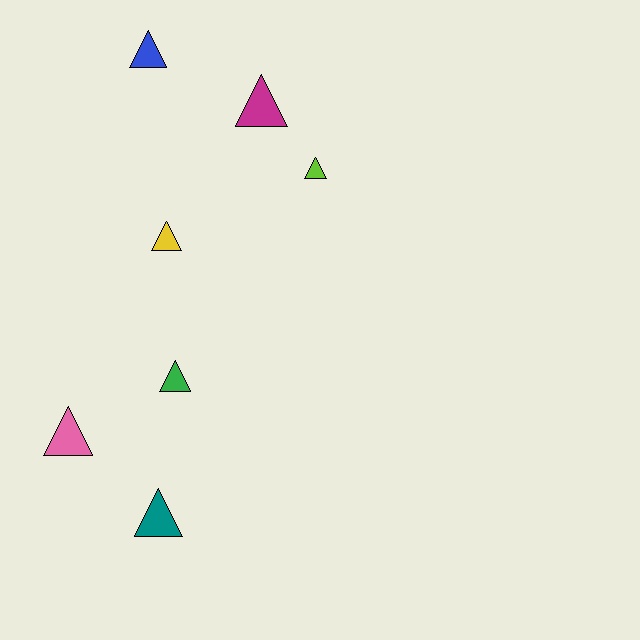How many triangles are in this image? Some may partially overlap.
There are 7 triangles.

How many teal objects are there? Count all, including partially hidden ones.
There is 1 teal object.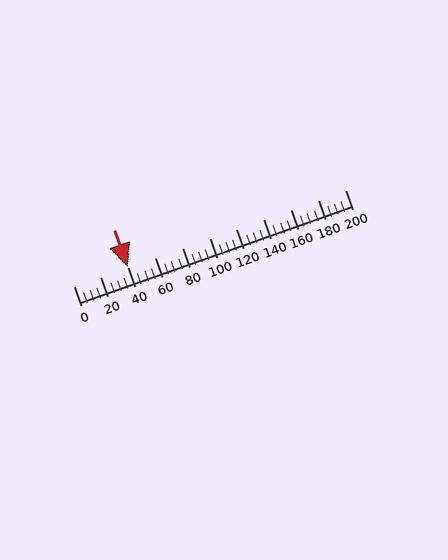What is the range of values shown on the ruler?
The ruler shows values from 0 to 200.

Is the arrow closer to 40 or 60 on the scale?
The arrow is closer to 40.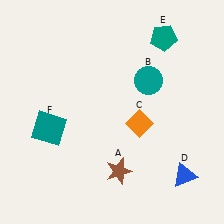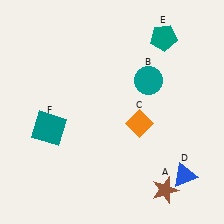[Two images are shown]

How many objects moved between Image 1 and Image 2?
1 object moved between the two images.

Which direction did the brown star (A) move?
The brown star (A) moved right.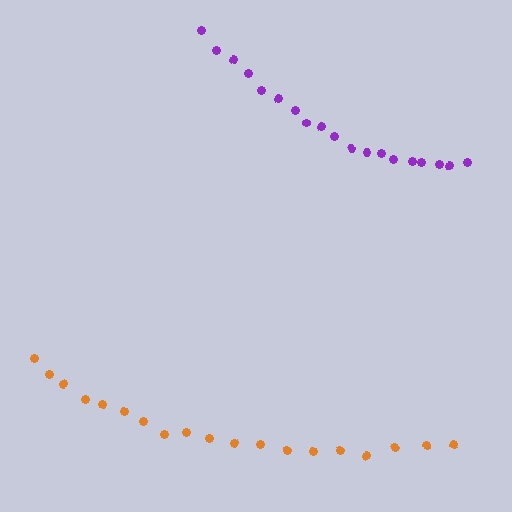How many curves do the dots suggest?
There are 2 distinct paths.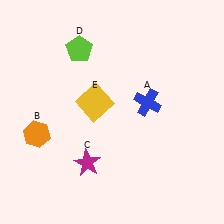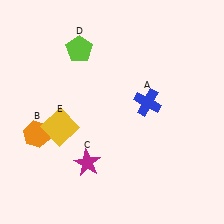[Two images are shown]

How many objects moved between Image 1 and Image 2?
1 object moved between the two images.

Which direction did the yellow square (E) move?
The yellow square (E) moved left.